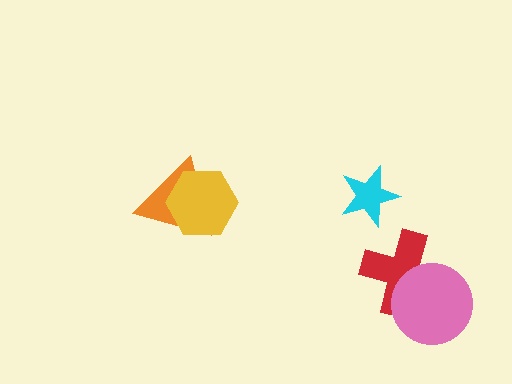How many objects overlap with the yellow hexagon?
1 object overlaps with the yellow hexagon.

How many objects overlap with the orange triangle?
1 object overlaps with the orange triangle.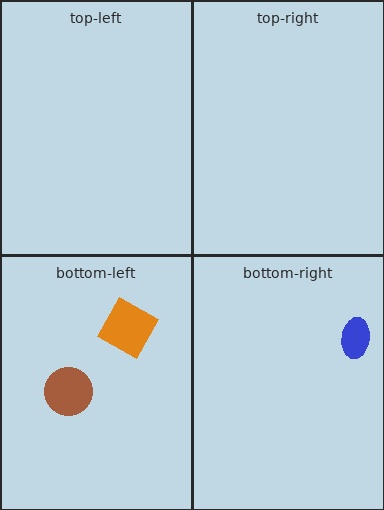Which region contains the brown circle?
The bottom-left region.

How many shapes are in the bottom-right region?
1.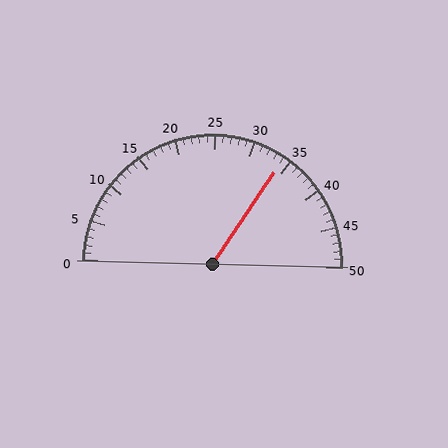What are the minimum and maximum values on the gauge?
The gauge ranges from 0 to 50.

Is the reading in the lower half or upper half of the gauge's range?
The reading is in the upper half of the range (0 to 50).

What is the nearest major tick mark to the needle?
The nearest major tick mark is 35.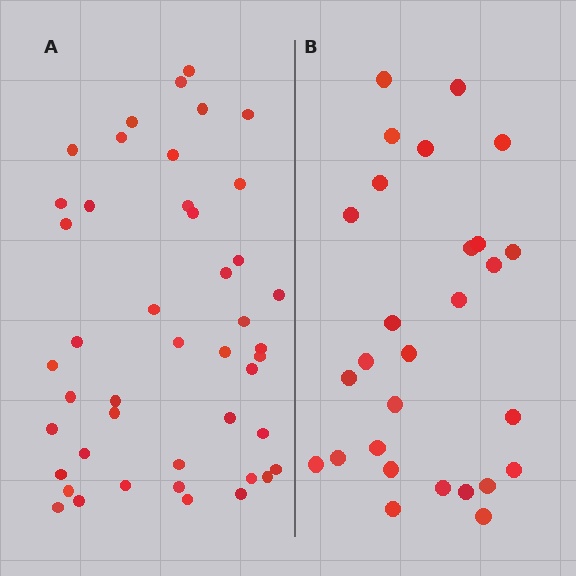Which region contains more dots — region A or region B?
Region A (the left region) has more dots.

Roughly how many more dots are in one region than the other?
Region A has approximately 15 more dots than region B.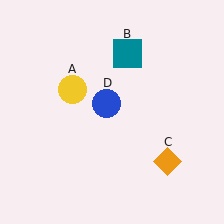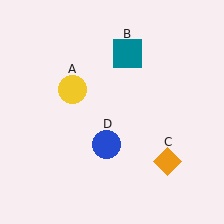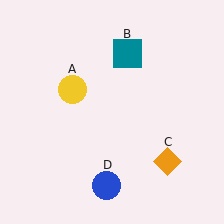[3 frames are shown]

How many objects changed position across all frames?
1 object changed position: blue circle (object D).